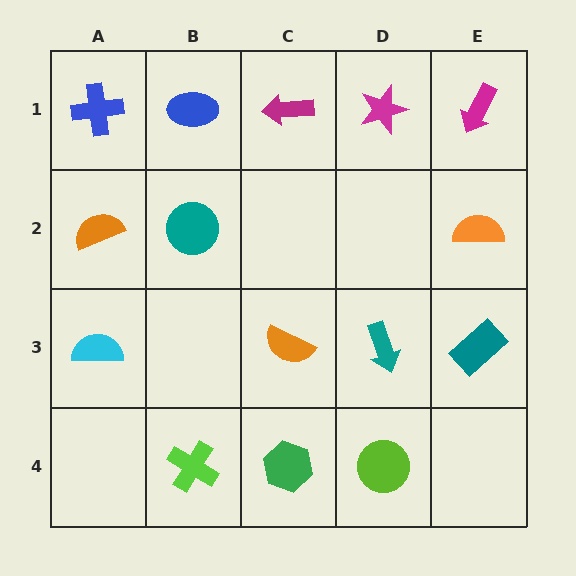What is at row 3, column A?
A cyan semicircle.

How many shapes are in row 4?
3 shapes.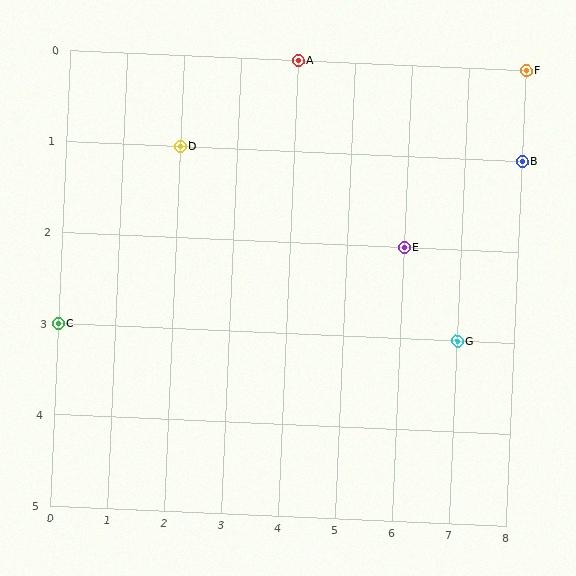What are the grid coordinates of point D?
Point D is at grid coordinates (2, 1).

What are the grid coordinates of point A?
Point A is at grid coordinates (4, 0).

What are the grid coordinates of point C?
Point C is at grid coordinates (0, 3).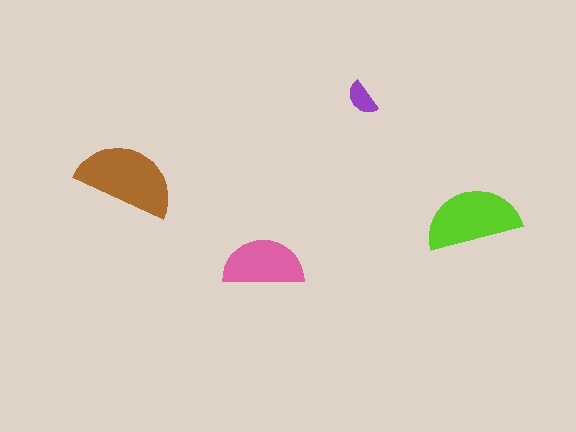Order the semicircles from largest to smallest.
the brown one, the lime one, the pink one, the purple one.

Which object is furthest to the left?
The brown semicircle is leftmost.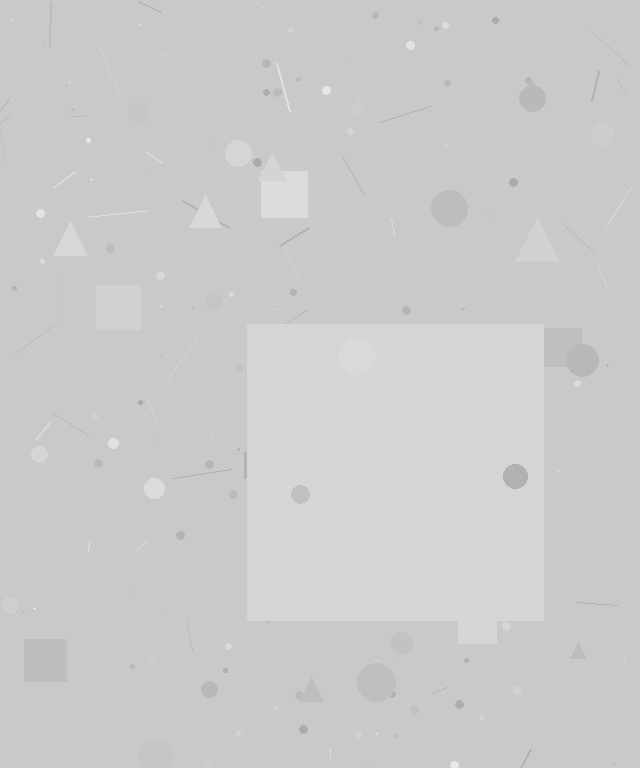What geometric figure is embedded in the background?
A square is embedded in the background.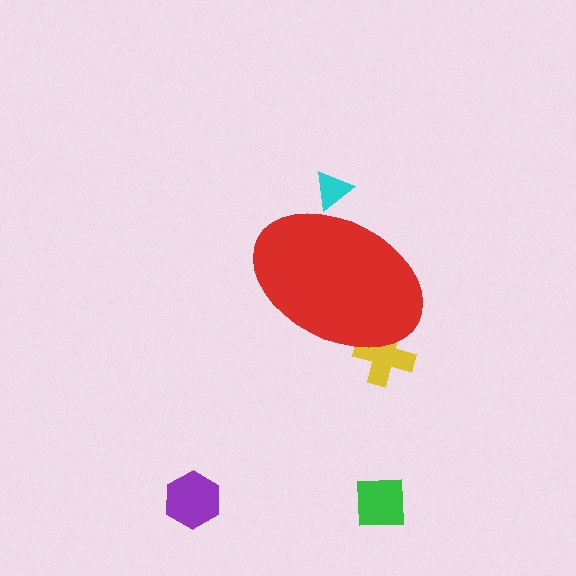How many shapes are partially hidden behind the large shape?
2 shapes are partially hidden.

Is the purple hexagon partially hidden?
No, the purple hexagon is fully visible.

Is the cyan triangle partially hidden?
Yes, the cyan triangle is partially hidden behind the red ellipse.